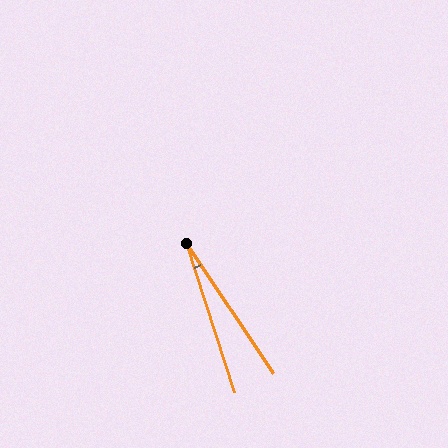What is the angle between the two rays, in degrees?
Approximately 16 degrees.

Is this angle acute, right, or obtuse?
It is acute.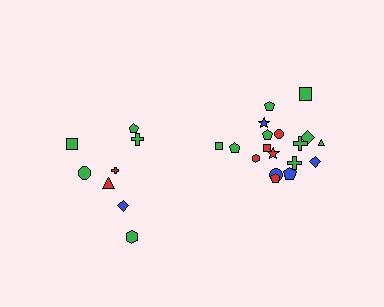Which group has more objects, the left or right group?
The right group.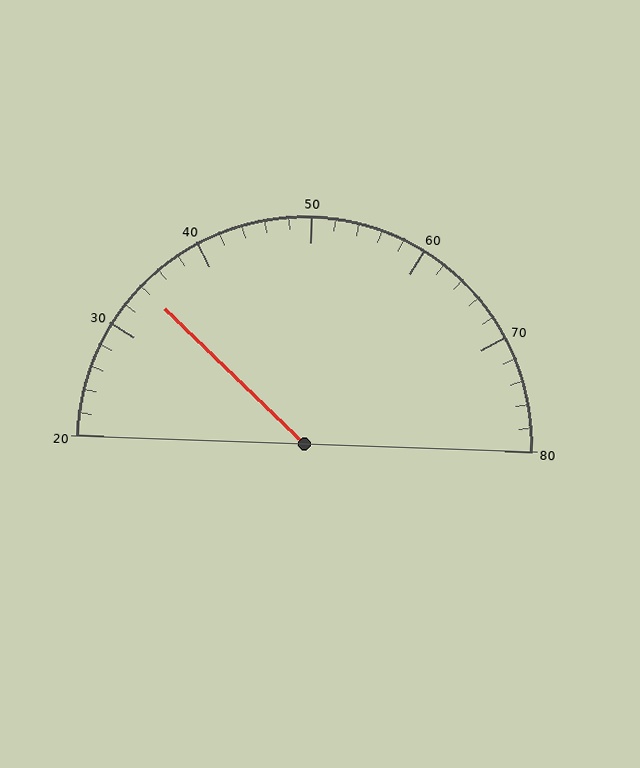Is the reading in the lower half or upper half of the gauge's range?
The reading is in the lower half of the range (20 to 80).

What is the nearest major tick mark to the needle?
The nearest major tick mark is 30.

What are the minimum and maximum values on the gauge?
The gauge ranges from 20 to 80.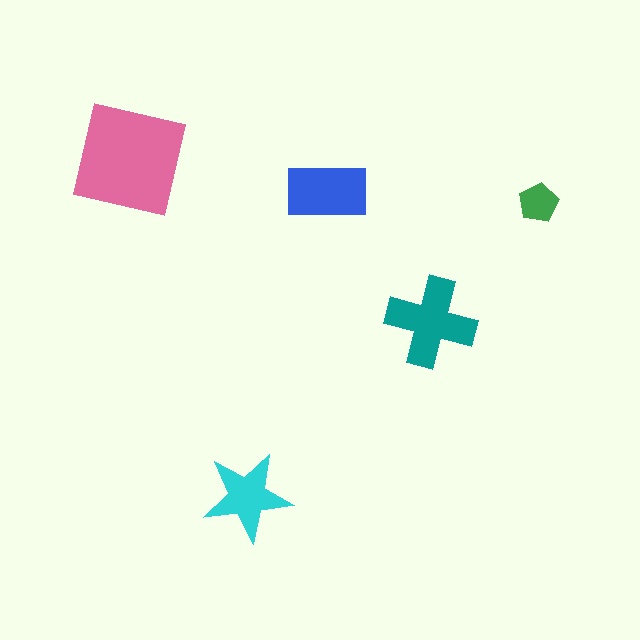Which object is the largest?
The pink square.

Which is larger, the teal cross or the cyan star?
The teal cross.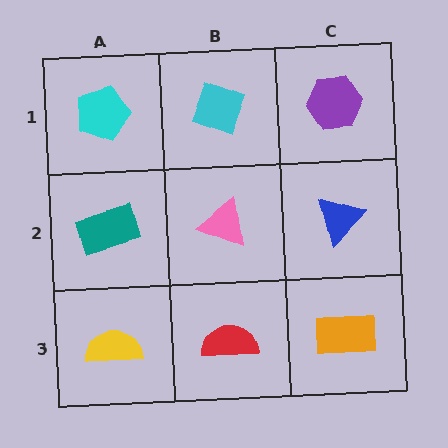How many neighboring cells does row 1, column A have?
2.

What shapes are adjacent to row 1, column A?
A teal rectangle (row 2, column A), a cyan diamond (row 1, column B).